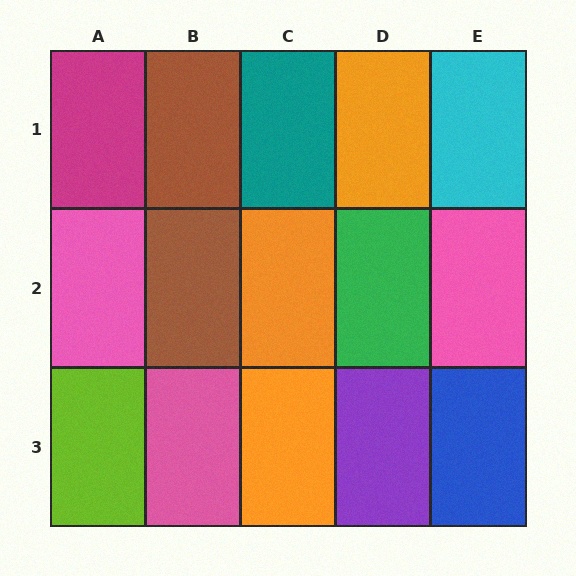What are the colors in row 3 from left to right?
Lime, pink, orange, purple, blue.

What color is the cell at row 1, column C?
Teal.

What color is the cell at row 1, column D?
Orange.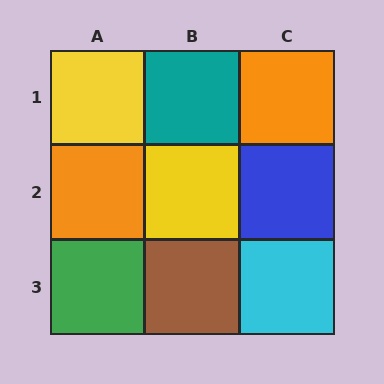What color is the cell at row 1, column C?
Orange.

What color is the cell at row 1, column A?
Yellow.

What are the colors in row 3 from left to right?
Green, brown, cyan.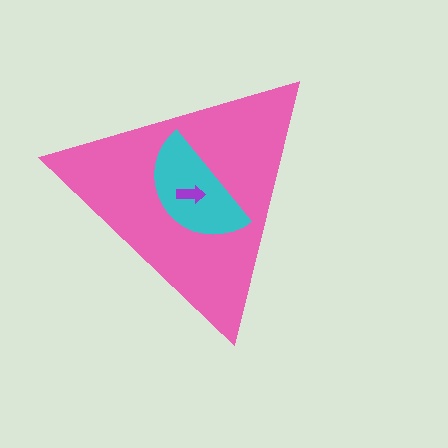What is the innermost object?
The purple arrow.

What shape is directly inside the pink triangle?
The cyan semicircle.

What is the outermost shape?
The pink triangle.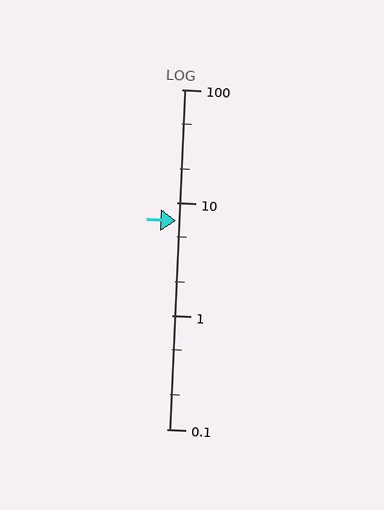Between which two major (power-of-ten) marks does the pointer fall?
The pointer is between 1 and 10.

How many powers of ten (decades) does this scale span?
The scale spans 3 decades, from 0.1 to 100.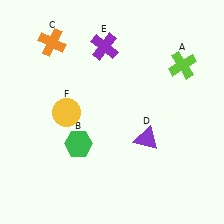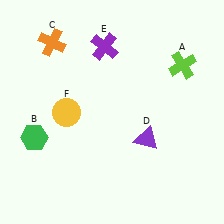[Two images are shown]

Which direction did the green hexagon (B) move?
The green hexagon (B) moved left.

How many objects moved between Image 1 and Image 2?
1 object moved between the two images.